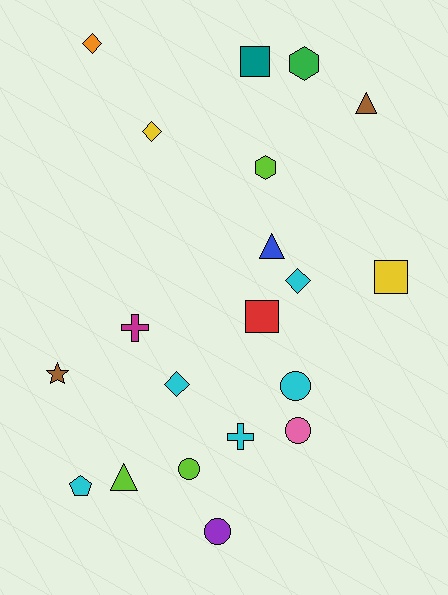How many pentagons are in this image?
There is 1 pentagon.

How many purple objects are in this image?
There is 1 purple object.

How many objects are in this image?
There are 20 objects.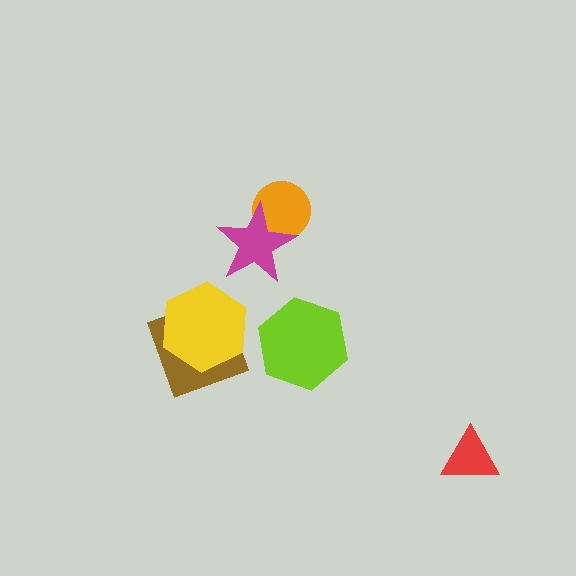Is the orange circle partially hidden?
Yes, it is partially covered by another shape.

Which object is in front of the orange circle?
The magenta star is in front of the orange circle.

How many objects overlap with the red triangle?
0 objects overlap with the red triangle.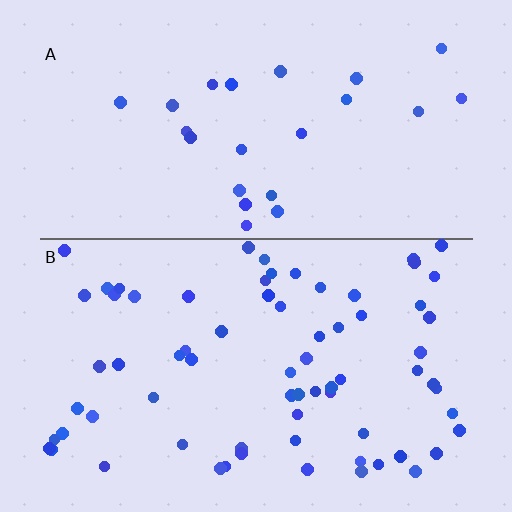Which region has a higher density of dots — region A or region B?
B (the bottom).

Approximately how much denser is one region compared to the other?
Approximately 3.0× — region B over region A.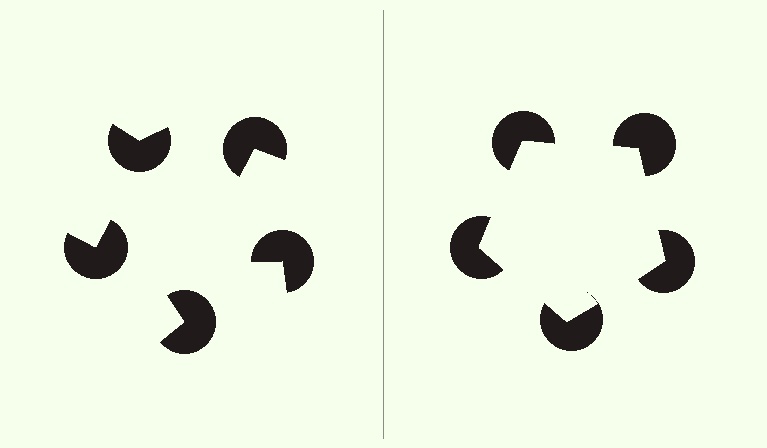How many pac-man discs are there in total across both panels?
10 — 5 on each side.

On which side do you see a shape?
An illusory pentagon appears on the right side. On the left side the wedge cuts are rotated, so no coherent shape forms.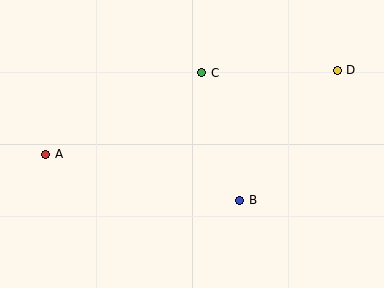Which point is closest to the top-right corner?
Point D is closest to the top-right corner.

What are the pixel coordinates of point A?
Point A is at (46, 154).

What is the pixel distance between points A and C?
The distance between A and C is 176 pixels.